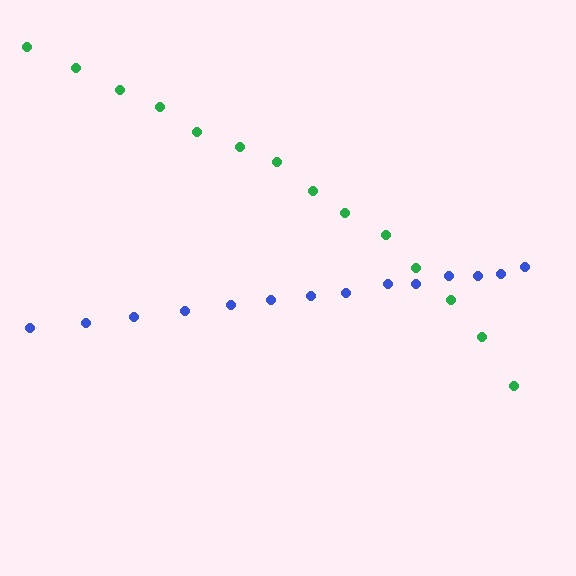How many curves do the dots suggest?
There are 2 distinct paths.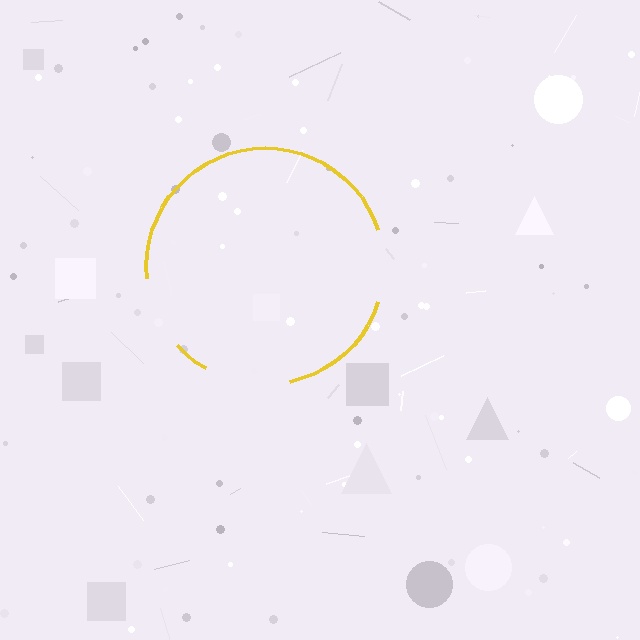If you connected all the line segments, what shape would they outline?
They would outline a circle.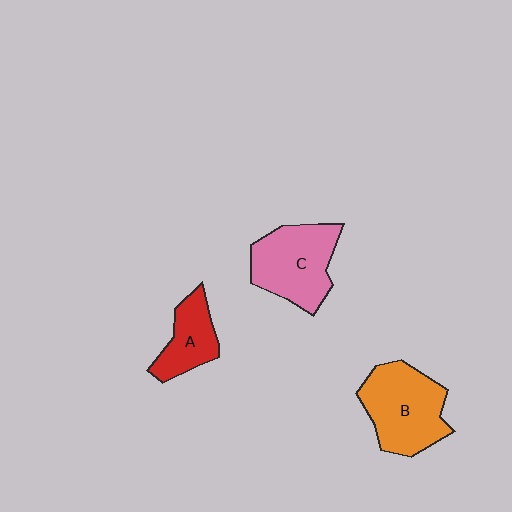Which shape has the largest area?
Shape B (orange).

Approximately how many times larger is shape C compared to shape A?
Approximately 1.6 times.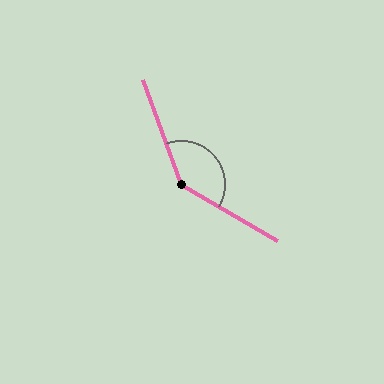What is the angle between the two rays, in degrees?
Approximately 140 degrees.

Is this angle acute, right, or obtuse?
It is obtuse.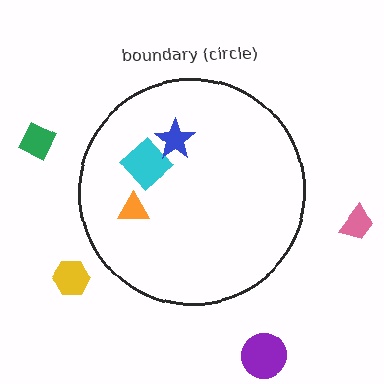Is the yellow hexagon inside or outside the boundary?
Outside.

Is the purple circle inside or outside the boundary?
Outside.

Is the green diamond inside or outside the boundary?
Outside.